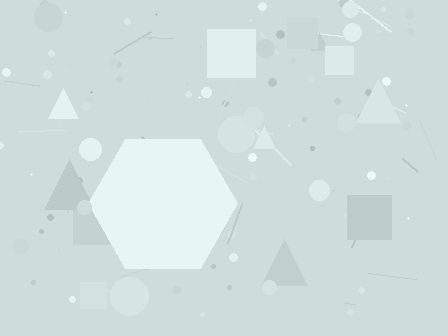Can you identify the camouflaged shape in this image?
The camouflaged shape is a hexagon.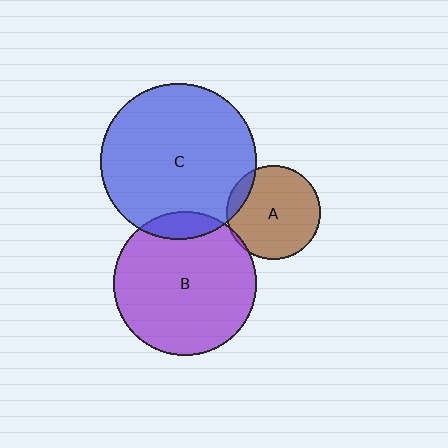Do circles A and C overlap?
Yes.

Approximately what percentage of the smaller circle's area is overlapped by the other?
Approximately 10%.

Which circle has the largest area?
Circle C (blue).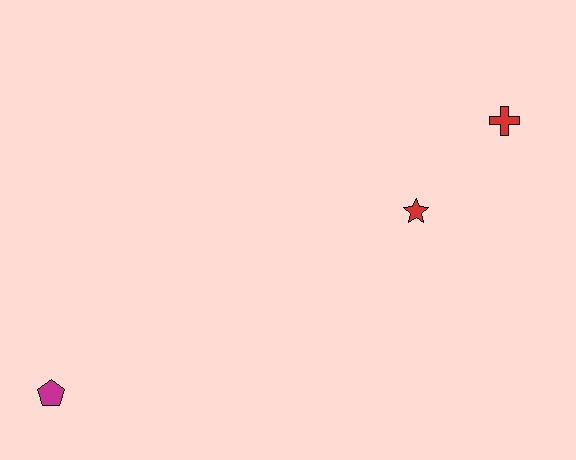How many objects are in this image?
There are 3 objects.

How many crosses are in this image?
There is 1 cross.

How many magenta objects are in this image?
There is 1 magenta object.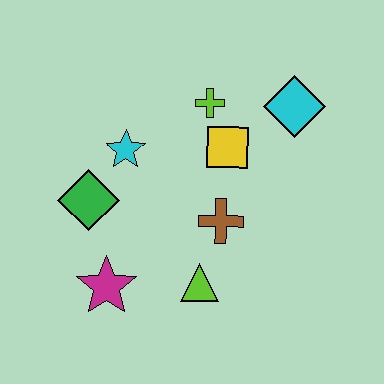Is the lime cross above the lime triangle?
Yes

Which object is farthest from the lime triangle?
The cyan diamond is farthest from the lime triangle.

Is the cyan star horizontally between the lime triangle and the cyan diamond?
No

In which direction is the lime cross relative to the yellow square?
The lime cross is above the yellow square.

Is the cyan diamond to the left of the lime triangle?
No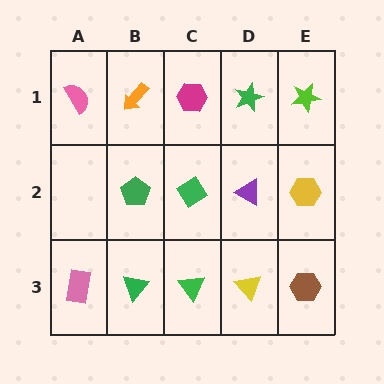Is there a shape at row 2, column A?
No, that cell is empty.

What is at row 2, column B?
A green pentagon.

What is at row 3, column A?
A pink rectangle.